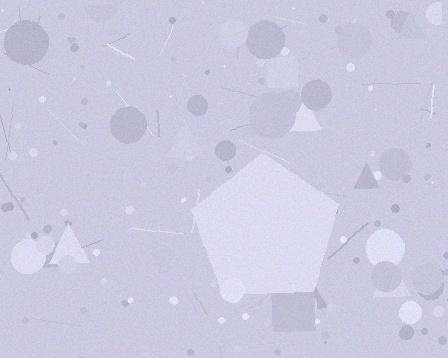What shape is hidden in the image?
A pentagon is hidden in the image.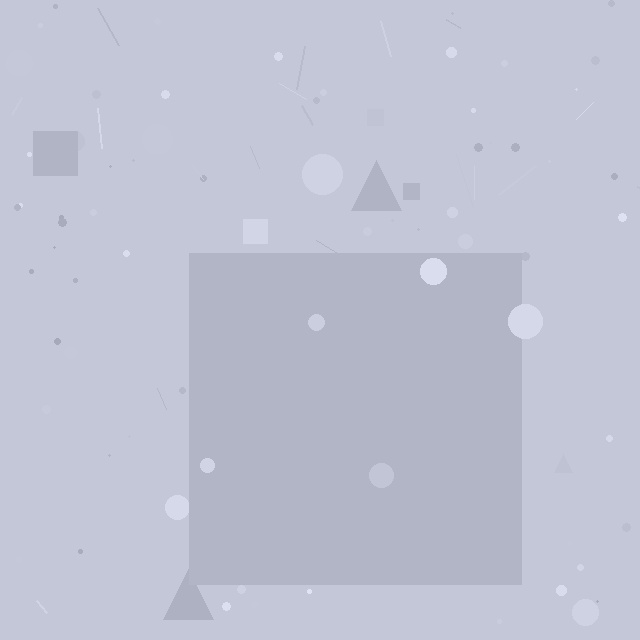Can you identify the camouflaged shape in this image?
The camouflaged shape is a square.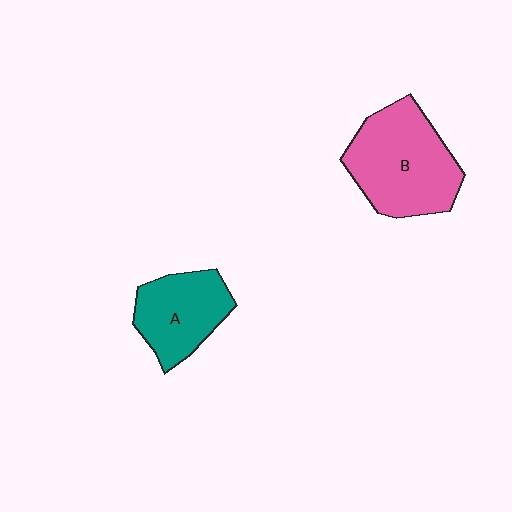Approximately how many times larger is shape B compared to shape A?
Approximately 1.5 times.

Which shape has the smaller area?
Shape A (teal).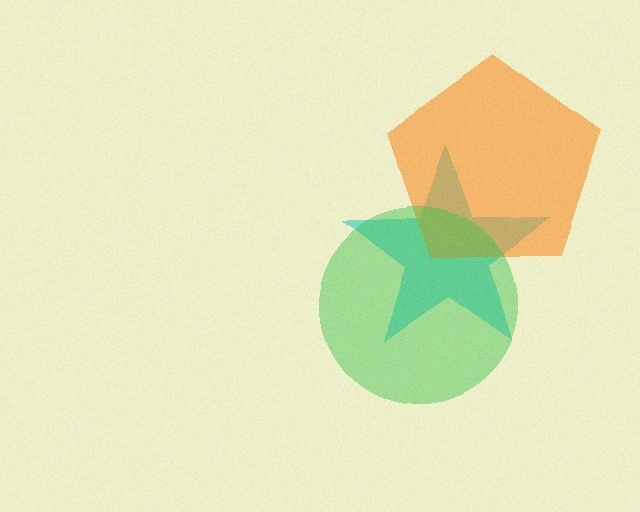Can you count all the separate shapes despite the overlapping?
Yes, there are 3 separate shapes.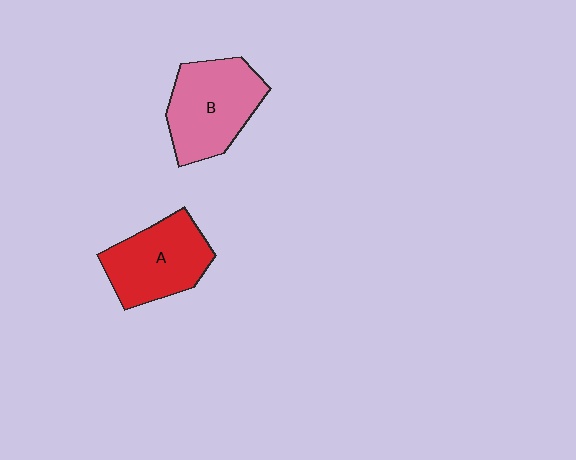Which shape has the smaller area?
Shape A (red).